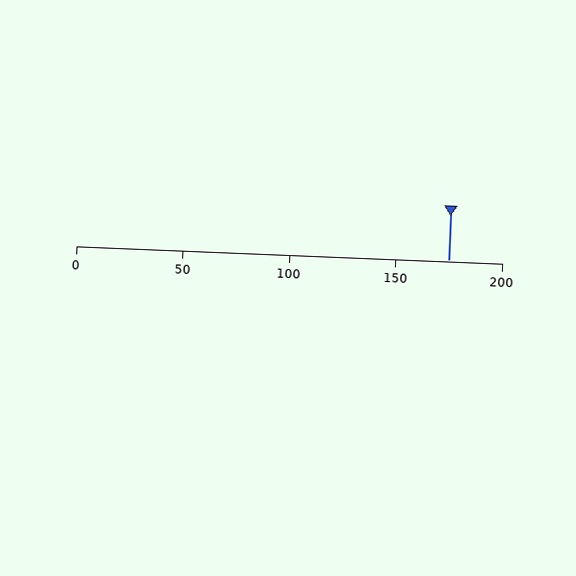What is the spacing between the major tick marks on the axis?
The major ticks are spaced 50 apart.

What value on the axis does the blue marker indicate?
The marker indicates approximately 175.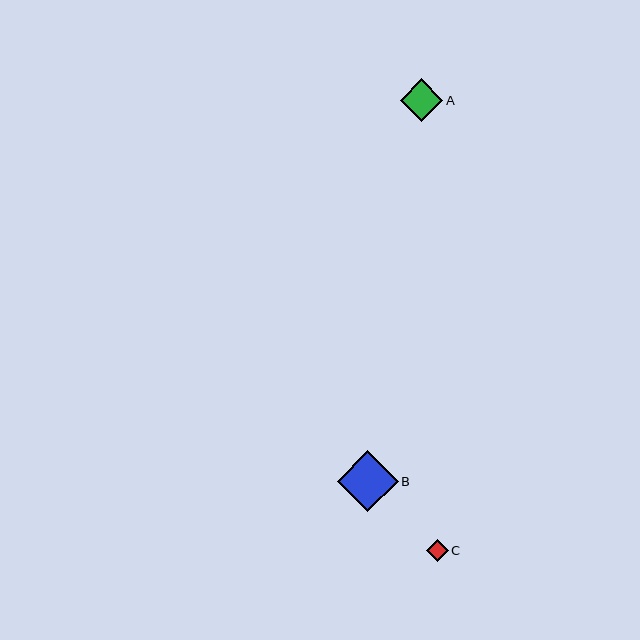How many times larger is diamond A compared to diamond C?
Diamond A is approximately 1.9 times the size of diamond C.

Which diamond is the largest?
Diamond B is the largest with a size of approximately 61 pixels.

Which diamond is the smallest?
Diamond C is the smallest with a size of approximately 22 pixels.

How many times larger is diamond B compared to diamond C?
Diamond B is approximately 2.8 times the size of diamond C.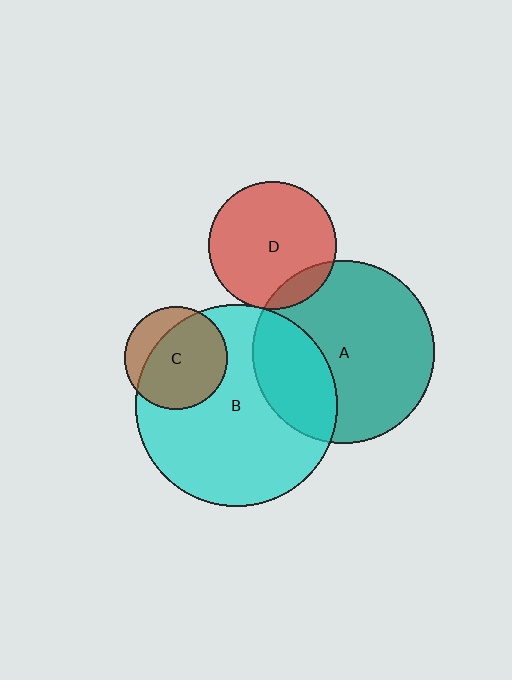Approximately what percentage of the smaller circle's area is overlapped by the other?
Approximately 30%.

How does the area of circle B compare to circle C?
Approximately 3.8 times.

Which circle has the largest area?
Circle B (cyan).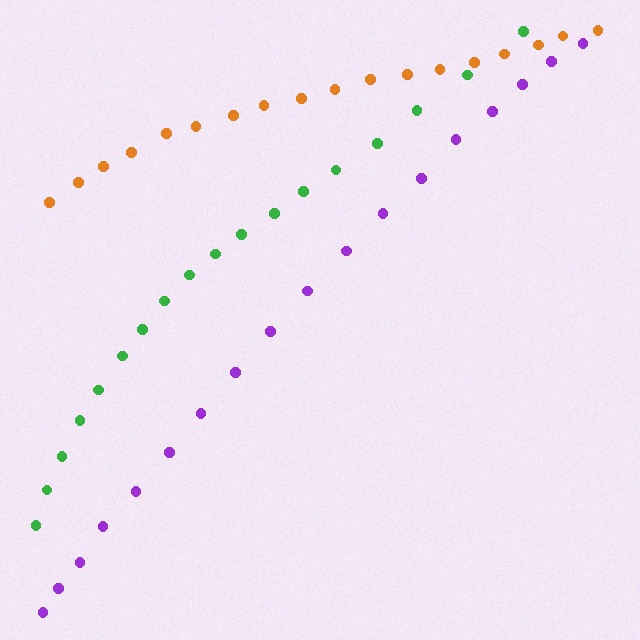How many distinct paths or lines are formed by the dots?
There are 3 distinct paths.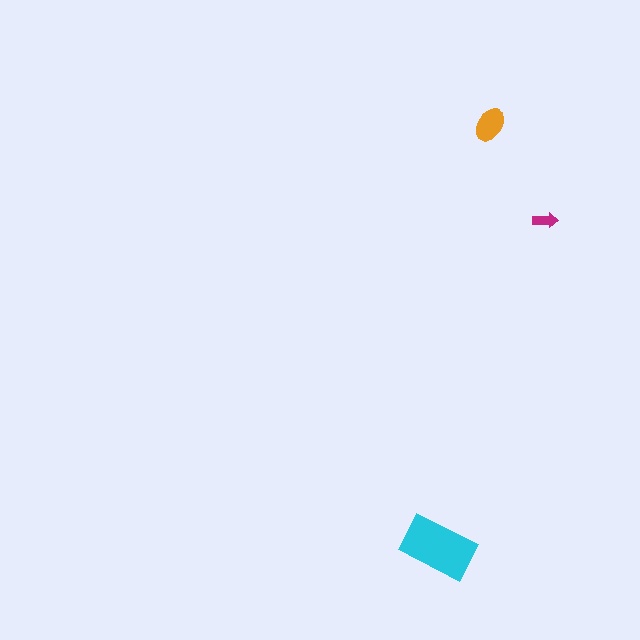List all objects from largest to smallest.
The cyan rectangle, the orange ellipse, the magenta arrow.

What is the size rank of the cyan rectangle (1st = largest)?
1st.